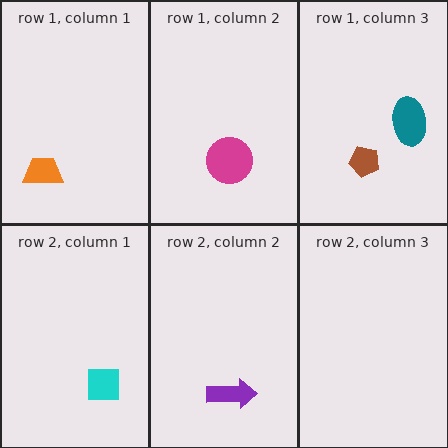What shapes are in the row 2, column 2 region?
The purple arrow.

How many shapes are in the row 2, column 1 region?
1.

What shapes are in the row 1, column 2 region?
The magenta circle.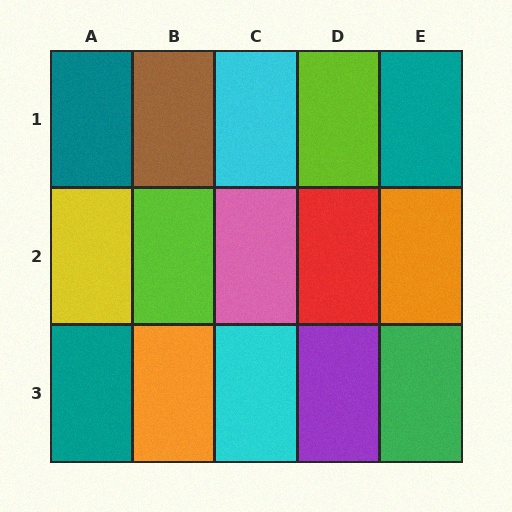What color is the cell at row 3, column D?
Purple.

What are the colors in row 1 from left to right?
Teal, brown, cyan, lime, teal.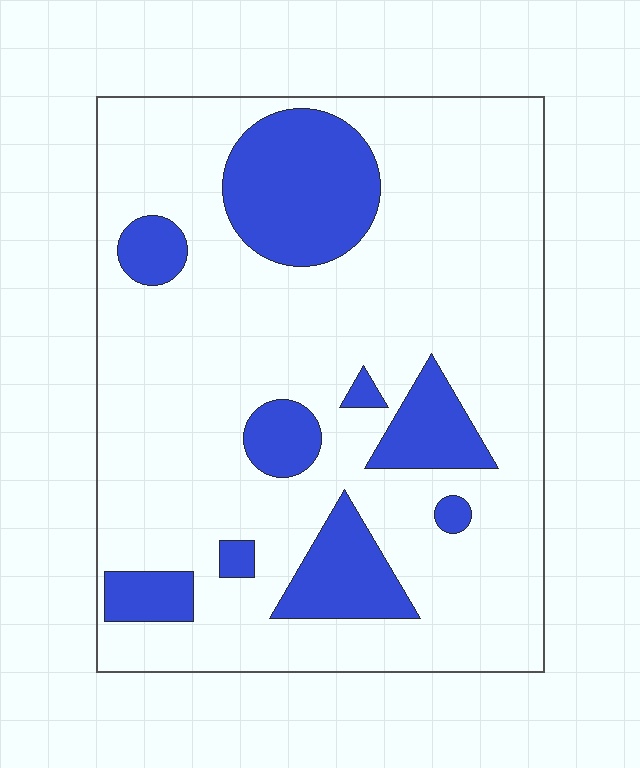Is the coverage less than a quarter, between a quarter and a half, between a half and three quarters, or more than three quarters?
Less than a quarter.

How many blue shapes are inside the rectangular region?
9.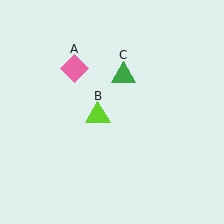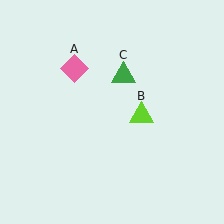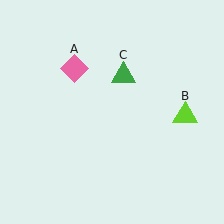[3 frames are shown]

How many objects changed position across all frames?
1 object changed position: lime triangle (object B).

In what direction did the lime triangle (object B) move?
The lime triangle (object B) moved right.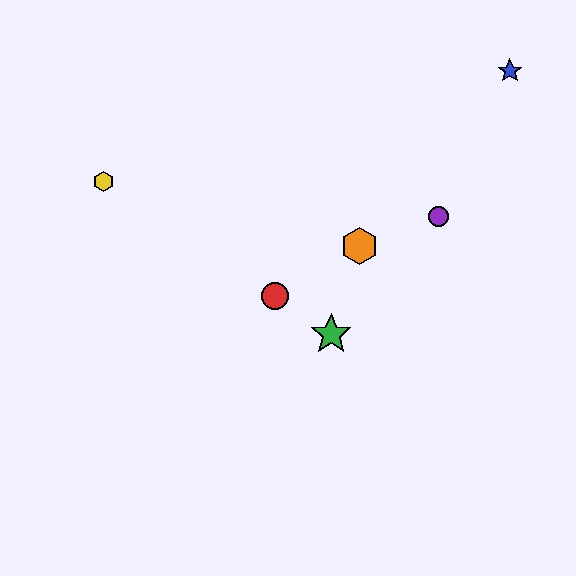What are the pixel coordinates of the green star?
The green star is at (331, 334).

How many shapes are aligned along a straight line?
3 shapes (the red circle, the green star, the yellow hexagon) are aligned along a straight line.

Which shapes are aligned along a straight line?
The red circle, the green star, the yellow hexagon are aligned along a straight line.